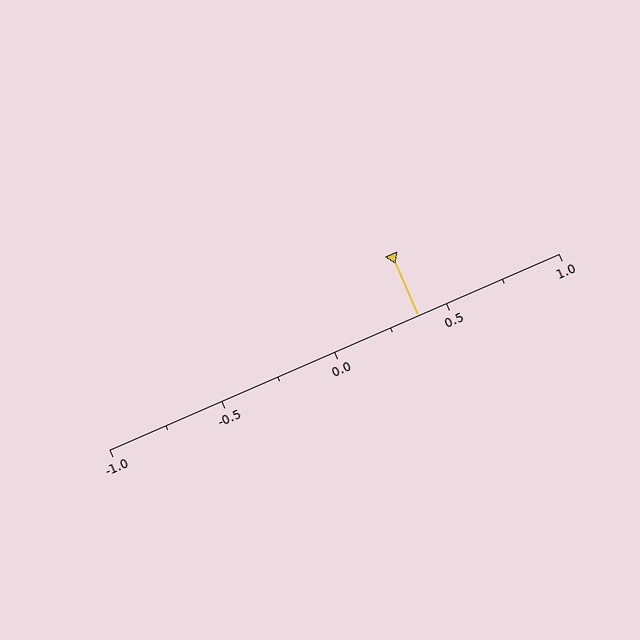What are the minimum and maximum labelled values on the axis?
The axis runs from -1.0 to 1.0.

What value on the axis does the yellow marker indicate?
The marker indicates approximately 0.38.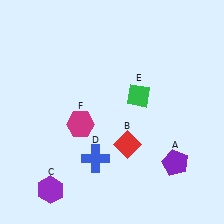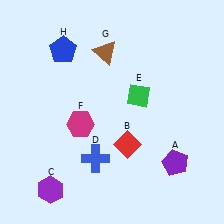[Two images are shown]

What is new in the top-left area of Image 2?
A brown triangle (G) was added in the top-left area of Image 2.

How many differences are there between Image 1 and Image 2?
There are 2 differences between the two images.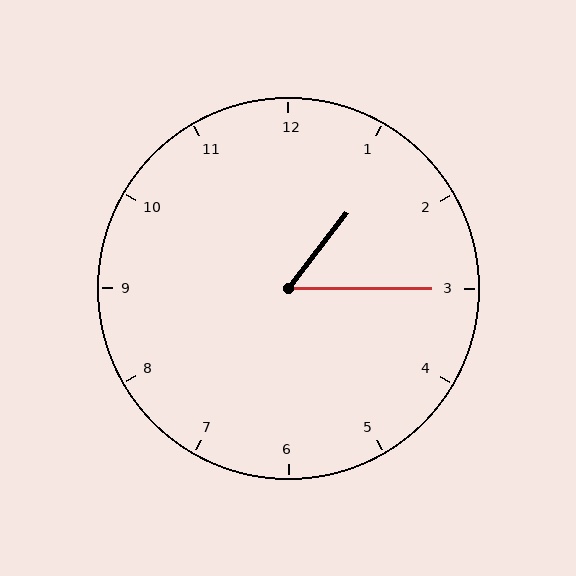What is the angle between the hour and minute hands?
Approximately 52 degrees.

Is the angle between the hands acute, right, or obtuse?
It is acute.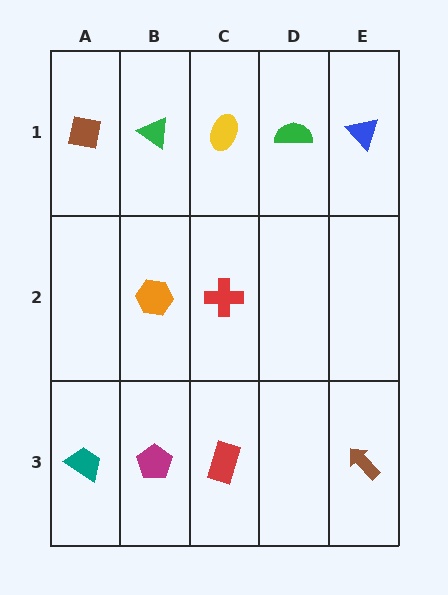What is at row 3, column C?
A red rectangle.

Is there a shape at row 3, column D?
No, that cell is empty.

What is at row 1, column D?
A green semicircle.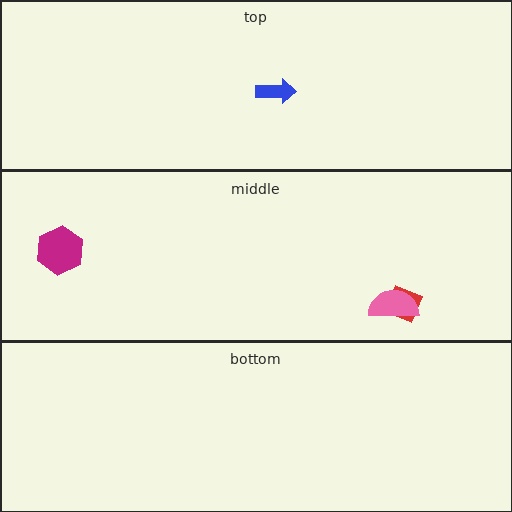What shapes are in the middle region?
The magenta hexagon, the red diamond, the pink semicircle.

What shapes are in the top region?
The blue arrow.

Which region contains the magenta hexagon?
The middle region.